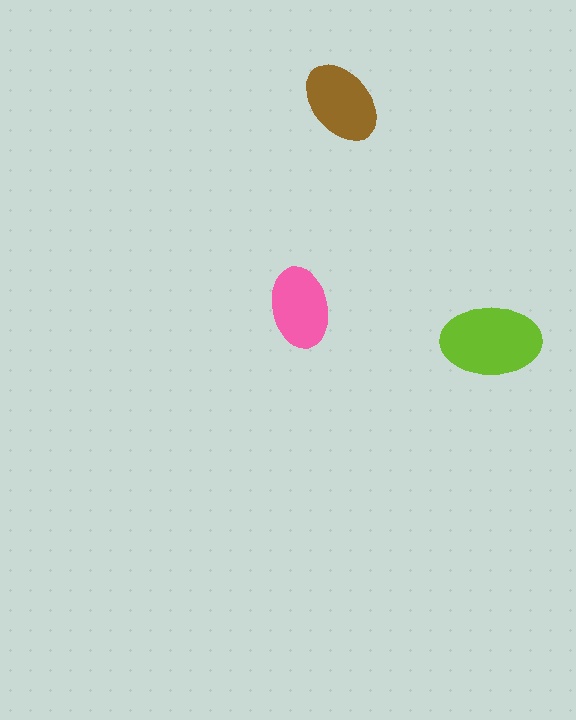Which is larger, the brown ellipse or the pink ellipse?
The brown one.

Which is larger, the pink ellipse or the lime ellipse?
The lime one.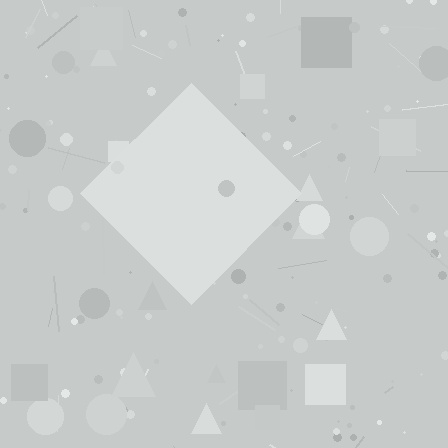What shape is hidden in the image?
A diamond is hidden in the image.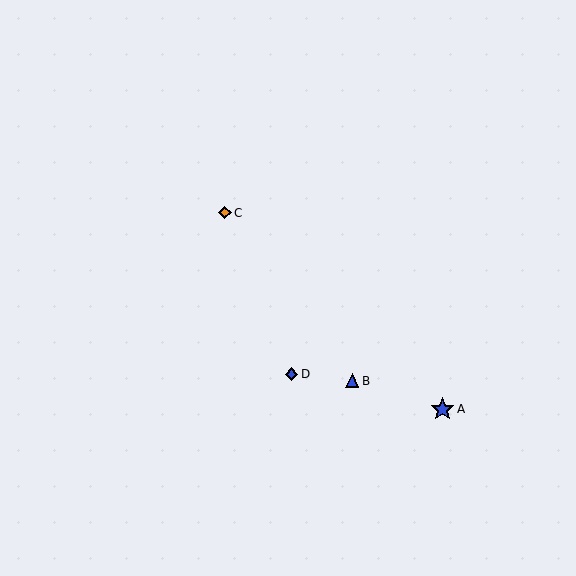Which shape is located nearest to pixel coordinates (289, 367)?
The blue diamond (labeled D) at (291, 374) is nearest to that location.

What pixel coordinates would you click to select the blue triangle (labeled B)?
Click at (352, 381) to select the blue triangle B.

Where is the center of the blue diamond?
The center of the blue diamond is at (291, 374).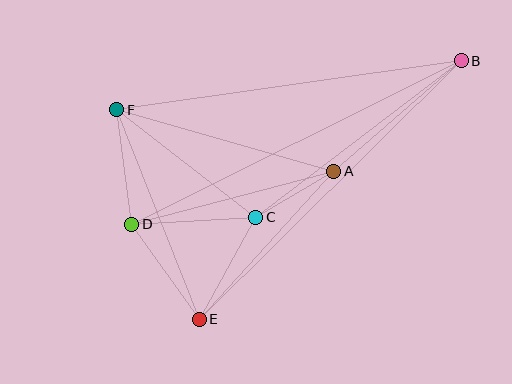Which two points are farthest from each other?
Points B and E are farthest from each other.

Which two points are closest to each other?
Points A and C are closest to each other.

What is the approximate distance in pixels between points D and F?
The distance between D and F is approximately 116 pixels.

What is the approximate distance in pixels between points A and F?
The distance between A and F is approximately 226 pixels.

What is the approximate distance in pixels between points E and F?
The distance between E and F is approximately 225 pixels.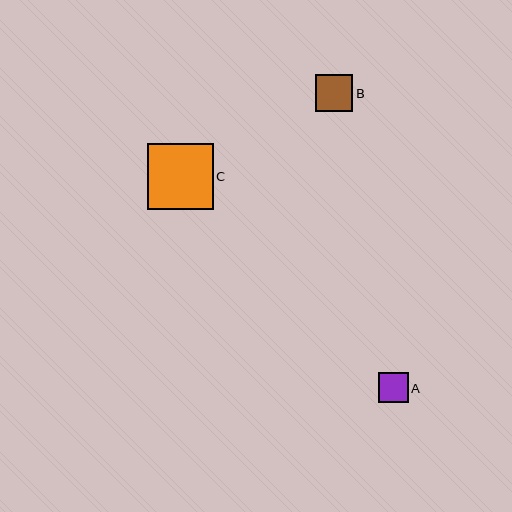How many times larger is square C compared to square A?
Square C is approximately 2.2 times the size of square A.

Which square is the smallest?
Square A is the smallest with a size of approximately 30 pixels.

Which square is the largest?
Square C is the largest with a size of approximately 66 pixels.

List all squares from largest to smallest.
From largest to smallest: C, B, A.